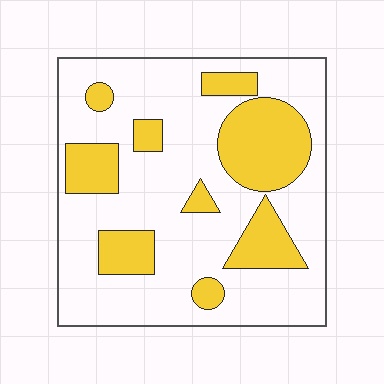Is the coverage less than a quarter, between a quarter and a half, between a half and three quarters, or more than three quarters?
Between a quarter and a half.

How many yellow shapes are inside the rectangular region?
9.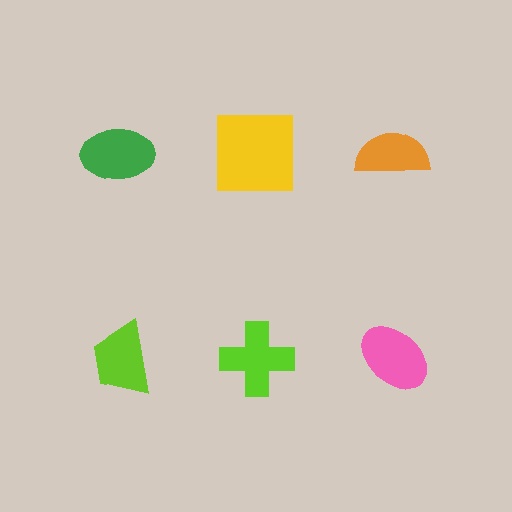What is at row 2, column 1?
A lime trapezoid.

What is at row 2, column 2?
A lime cross.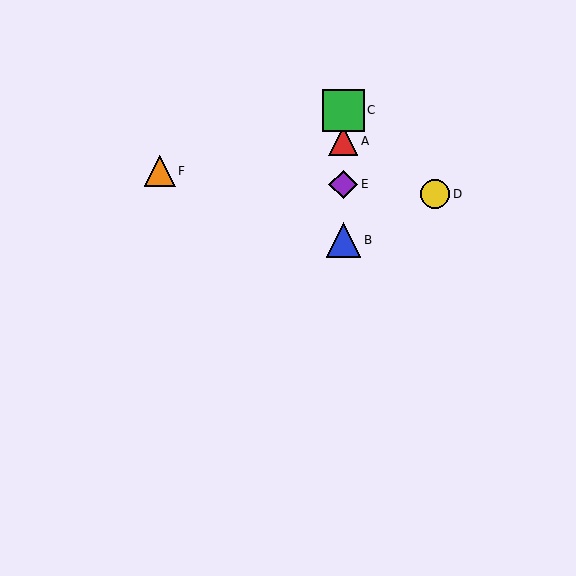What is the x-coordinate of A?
Object A is at x≈343.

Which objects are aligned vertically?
Objects A, B, C, E are aligned vertically.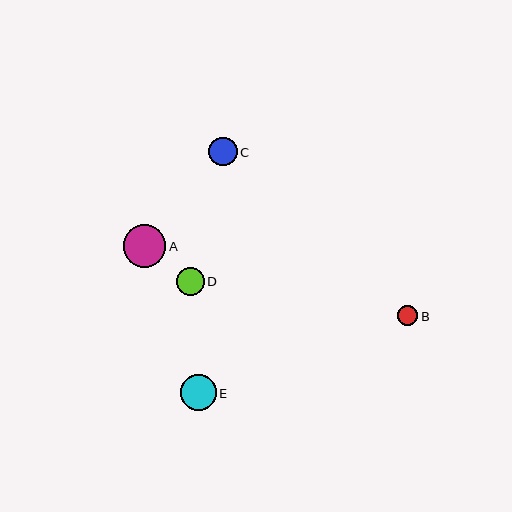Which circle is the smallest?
Circle B is the smallest with a size of approximately 20 pixels.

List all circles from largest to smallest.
From largest to smallest: A, E, C, D, B.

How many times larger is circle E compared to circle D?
Circle E is approximately 1.3 times the size of circle D.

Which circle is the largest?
Circle A is the largest with a size of approximately 42 pixels.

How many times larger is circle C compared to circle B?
Circle C is approximately 1.4 times the size of circle B.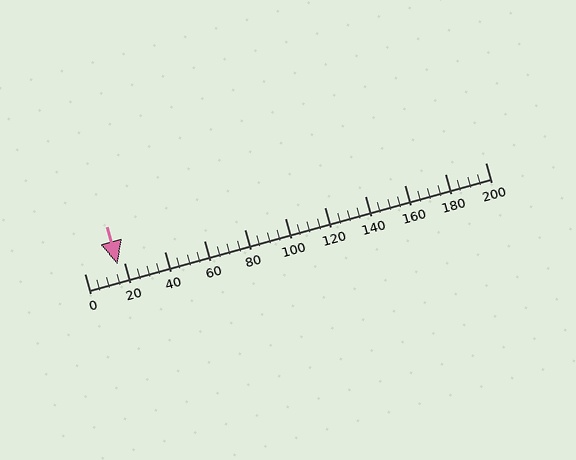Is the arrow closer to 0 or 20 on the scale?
The arrow is closer to 20.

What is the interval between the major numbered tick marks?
The major tick marks are spaced 20 units apart.